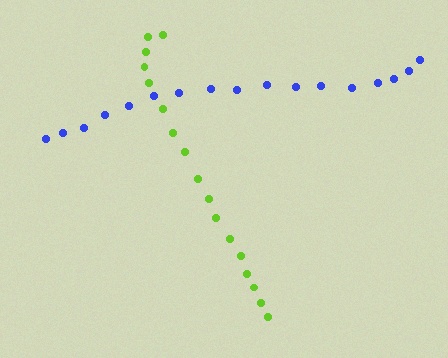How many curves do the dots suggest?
There are 2 distinct paths.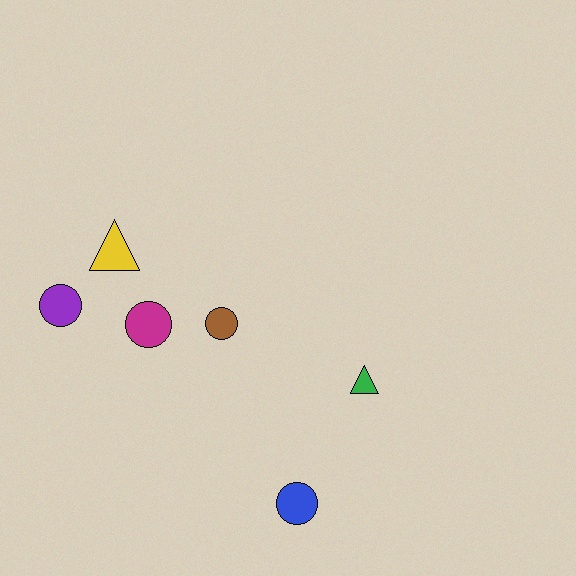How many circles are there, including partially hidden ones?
There are 4 circles.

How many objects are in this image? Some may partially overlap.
There are 6 objects.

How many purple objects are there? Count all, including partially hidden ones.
There is 1 purple object.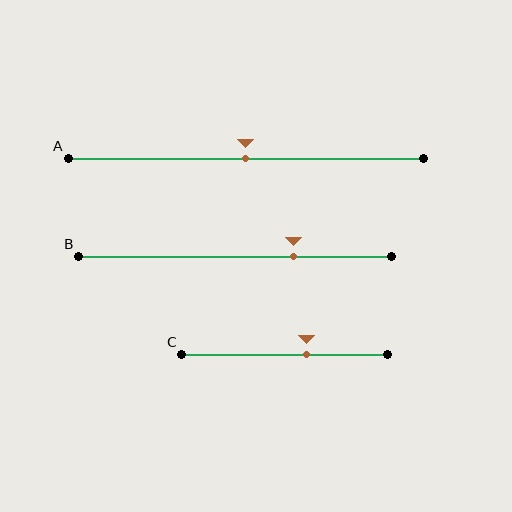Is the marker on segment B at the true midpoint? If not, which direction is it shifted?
No, the marker on segment B is shifted to the right by about 19% of the segment length.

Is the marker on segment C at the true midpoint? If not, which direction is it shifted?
No, the marker on segment C is shifted to the right by about 11% of the segment length.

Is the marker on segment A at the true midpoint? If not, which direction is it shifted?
Yes, the marker on segment A is at the true midpoint.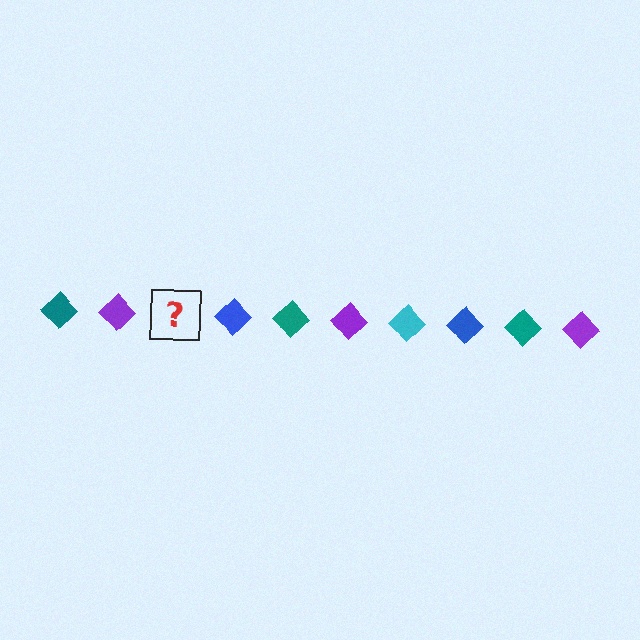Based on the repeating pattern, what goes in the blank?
The blank should be a cyan diamond.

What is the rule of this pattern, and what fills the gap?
The rule is that the pattern cycles through teal, purple, cyan, blue diamonds. The gap should be filled with a cyan diamond.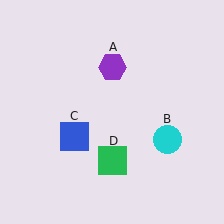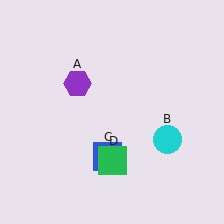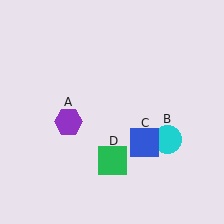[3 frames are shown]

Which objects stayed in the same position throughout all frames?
Cyan circle (object B) and green square (object D) remained stationary.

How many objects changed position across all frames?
2 objects changed position: purple hexagon (object A), blue square (object C).